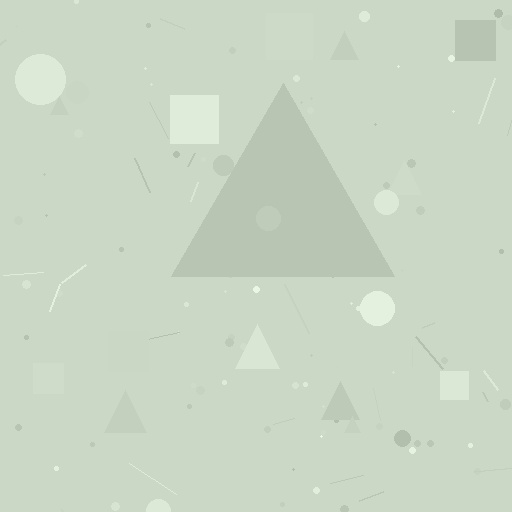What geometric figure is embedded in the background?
A triangle is embedded in the background.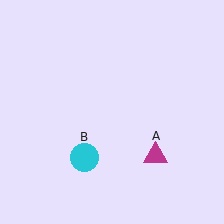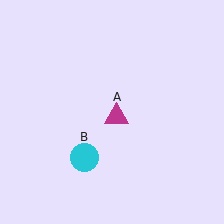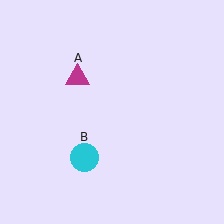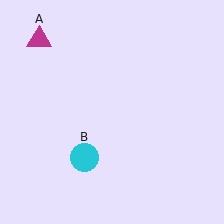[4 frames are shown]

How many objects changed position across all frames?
1 object changed position: magenta triangle (object A).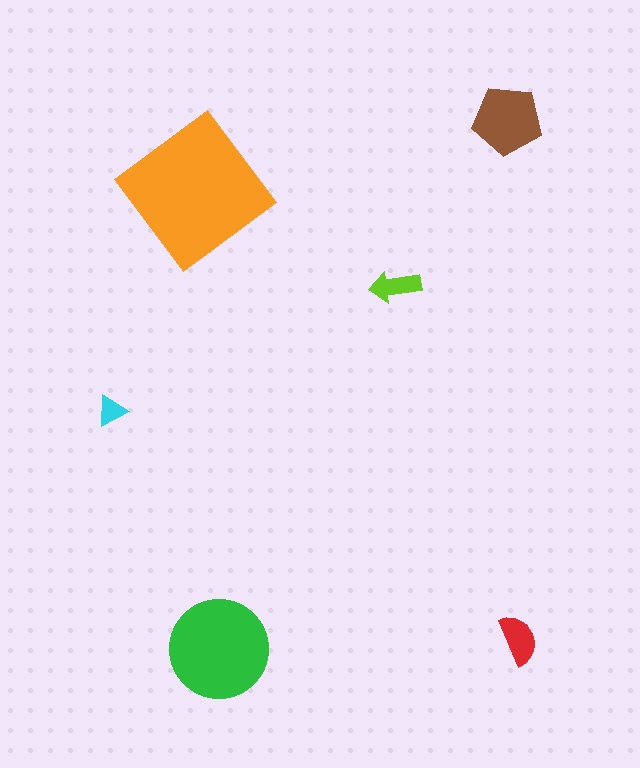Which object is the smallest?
The cyan triangle.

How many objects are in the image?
There are 6 objects in the image.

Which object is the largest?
The orange diamond.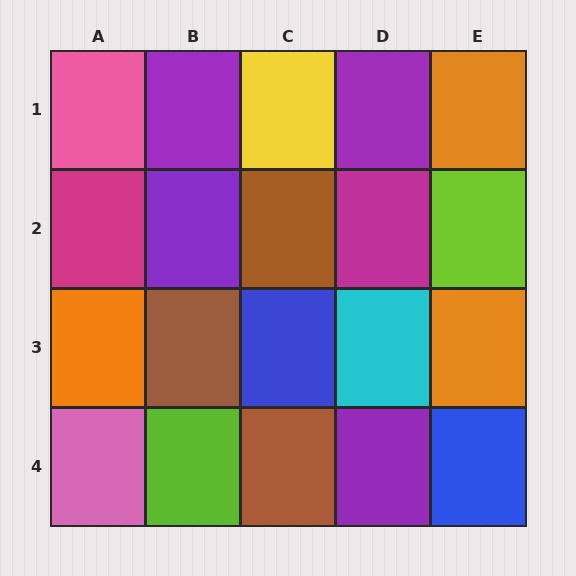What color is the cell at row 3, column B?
Brown.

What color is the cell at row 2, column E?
Lime.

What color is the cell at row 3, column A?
Orange.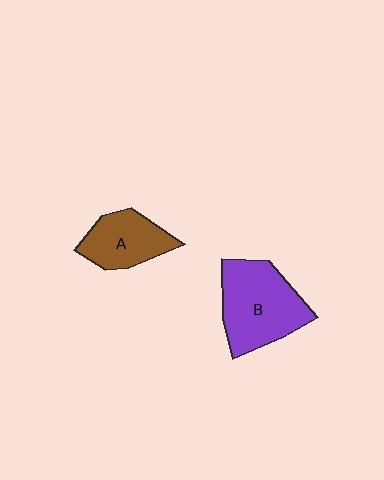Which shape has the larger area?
Shape B (purple).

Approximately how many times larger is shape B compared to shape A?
Approximately 1.5 times.